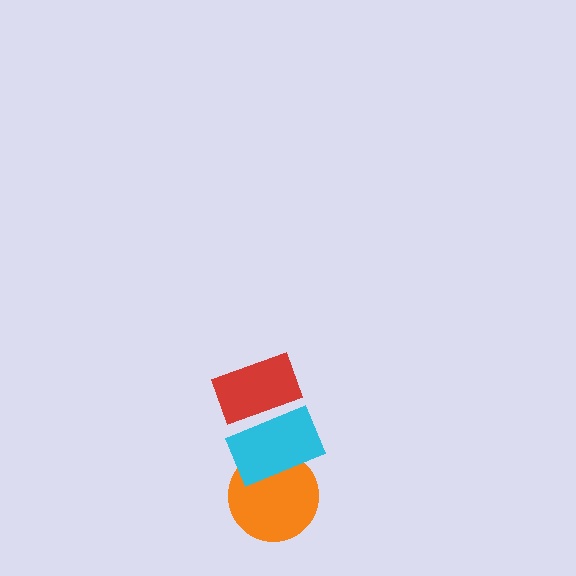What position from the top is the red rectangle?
The red rectangle is 1st from the top.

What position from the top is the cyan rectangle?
The cyan rectangle is 2nd from the top.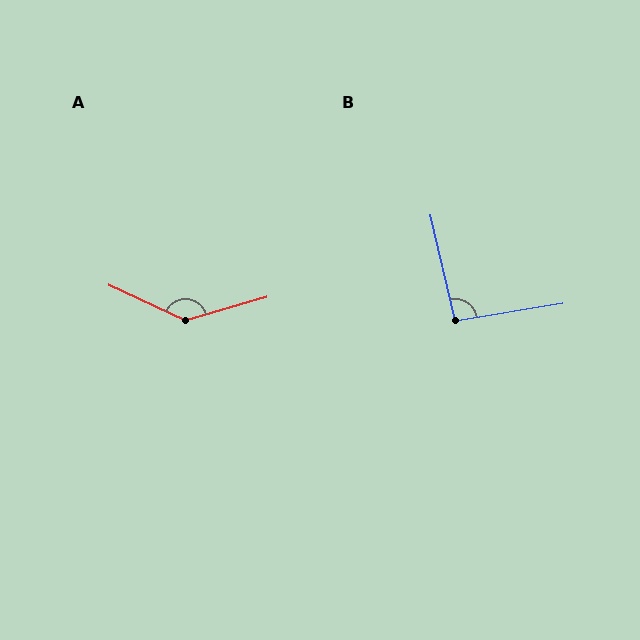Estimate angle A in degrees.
Approximately 139 degrees.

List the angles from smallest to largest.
B (94°), A (139°).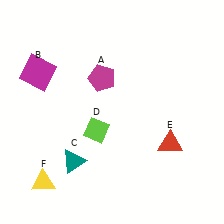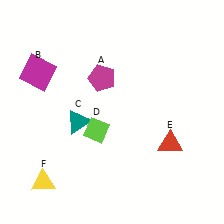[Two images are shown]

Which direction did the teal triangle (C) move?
The teal triangle (C) moved up.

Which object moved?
The teal triangle (C) moved up.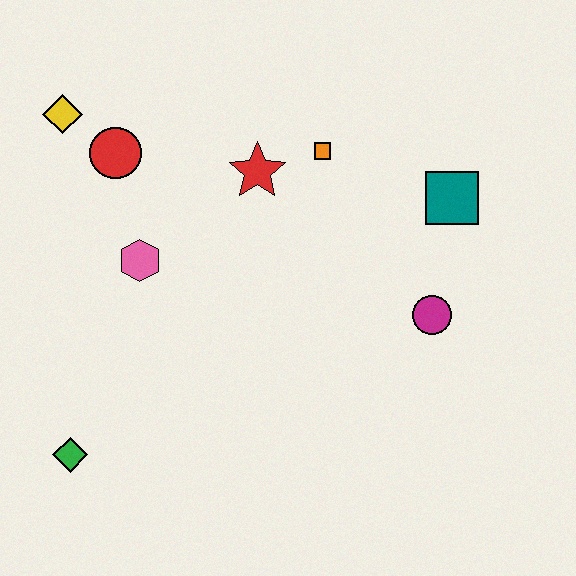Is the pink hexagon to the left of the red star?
Yes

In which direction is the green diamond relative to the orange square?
The green diamond is below the orange square.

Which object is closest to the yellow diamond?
The red circle is closest to the yellow diamond.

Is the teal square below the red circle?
Yes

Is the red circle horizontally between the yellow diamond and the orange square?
Yes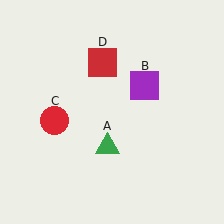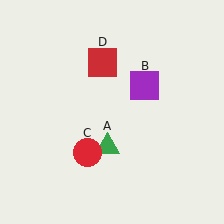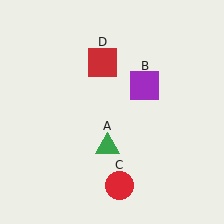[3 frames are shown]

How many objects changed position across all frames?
1 object changed position: red circle (object C).